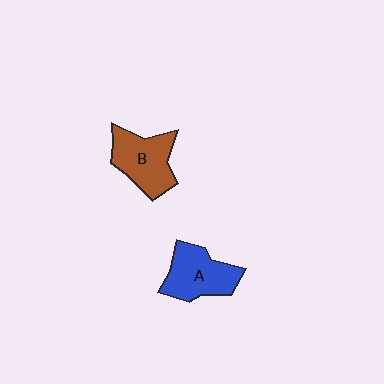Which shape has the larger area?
Shape B (brown).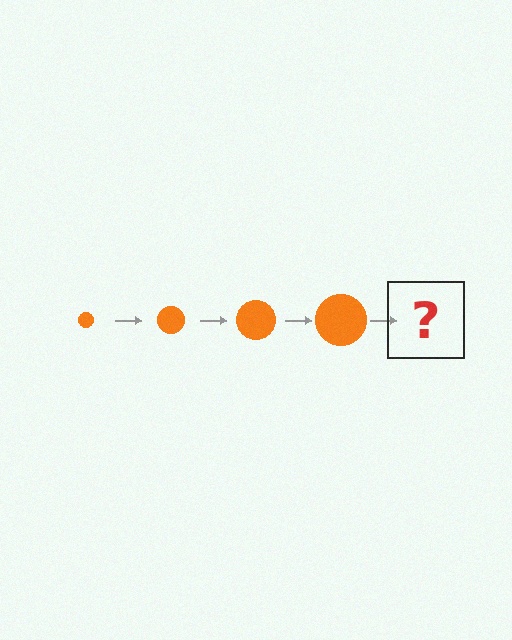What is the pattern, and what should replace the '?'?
The pattern is that the circle gets progressively larger each step. The '?' should be an orange circle, larger than the previous one.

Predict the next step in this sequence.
The next step is an orange circle, larger than the previous one.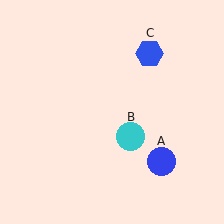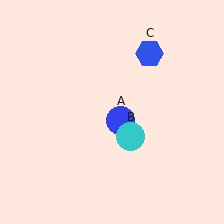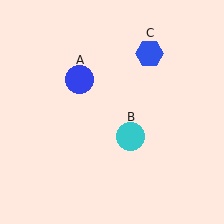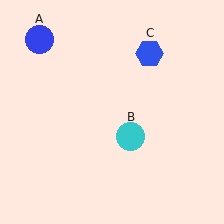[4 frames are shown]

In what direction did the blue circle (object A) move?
The blue circle (object A) moved up and to the left.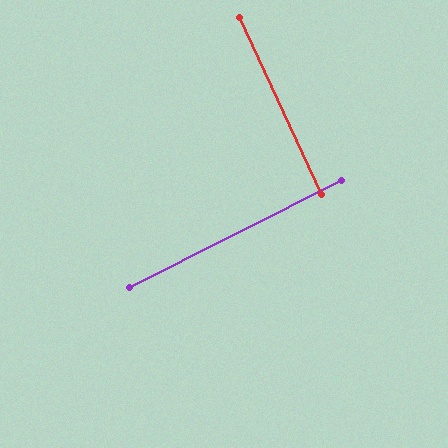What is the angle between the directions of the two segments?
Approximately 88 degrees.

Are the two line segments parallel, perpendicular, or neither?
Perpendicular — they meet at approximately 88°.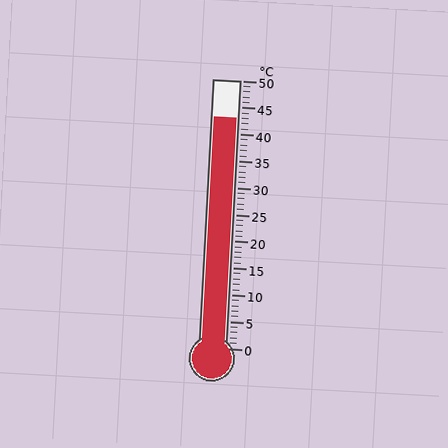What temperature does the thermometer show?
The thermometer shows approximately 43°C.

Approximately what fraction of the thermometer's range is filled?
The thermometer is filled to approximately 85% of its range.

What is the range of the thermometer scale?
The thermometer scale ranges from 0°C to 50°C.